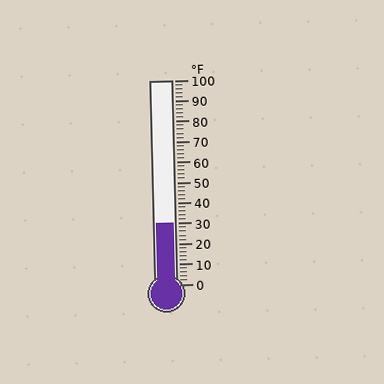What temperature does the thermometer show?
The thermometer shows approximately 30°F.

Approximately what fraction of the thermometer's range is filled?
The thermometer is filled to approximately 30% of its range.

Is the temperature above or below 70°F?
The temperature is below 70°F.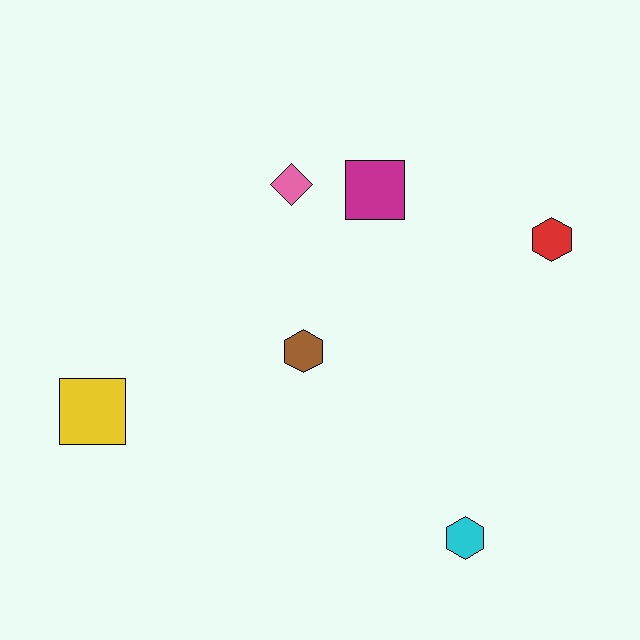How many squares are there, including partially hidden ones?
There are 2 squares.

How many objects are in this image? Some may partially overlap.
There are 6 objects.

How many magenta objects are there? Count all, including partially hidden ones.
There is 1 magenta object.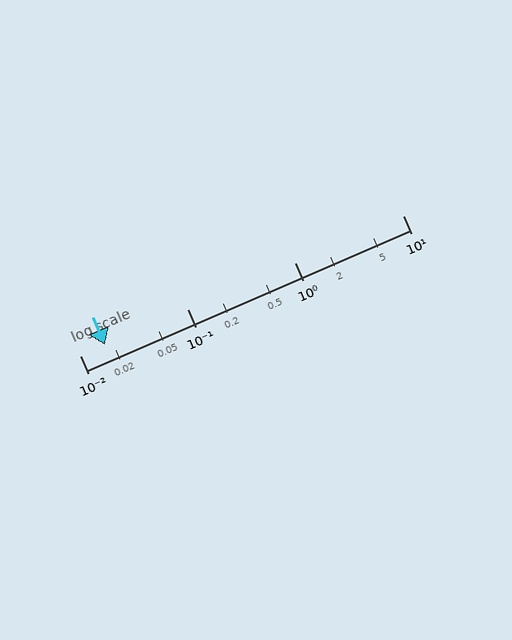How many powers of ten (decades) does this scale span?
The scale spans 3 decades, from 0.01 to 10.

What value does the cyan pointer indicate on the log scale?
The pointer indicates approximately 0.017.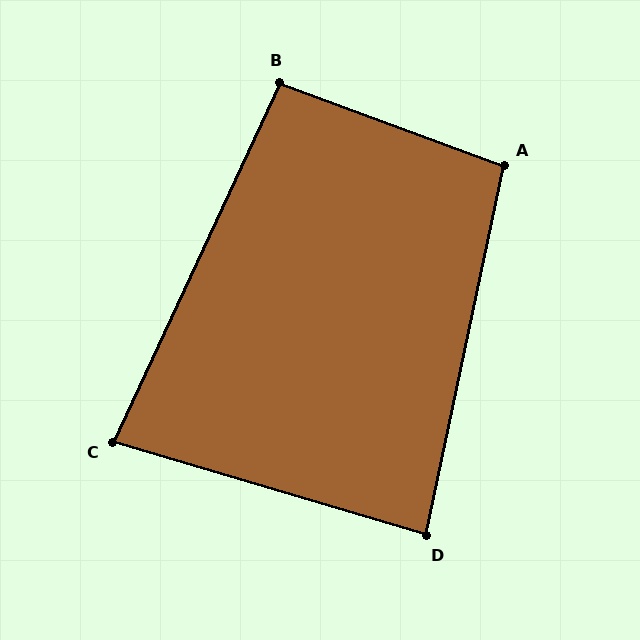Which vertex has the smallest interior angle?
C, at approximately 82 degrees.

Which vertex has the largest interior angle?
A, at approximately 98 degrees.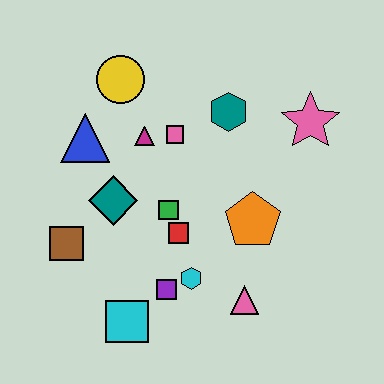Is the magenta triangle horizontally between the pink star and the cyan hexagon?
No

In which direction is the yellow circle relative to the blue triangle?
The yellow circle is above the blue triangle.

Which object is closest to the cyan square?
The purple square is closest to the cyan square.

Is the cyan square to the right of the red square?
No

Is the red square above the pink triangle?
Yes